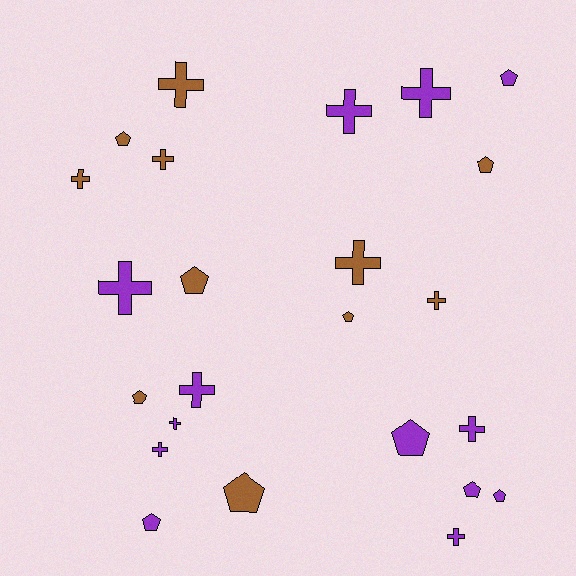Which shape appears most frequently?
Cross, with 13 objects.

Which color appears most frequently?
Purple, with 13 objects.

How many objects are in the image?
There are 24 objects.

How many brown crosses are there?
There are 5 brown crosses.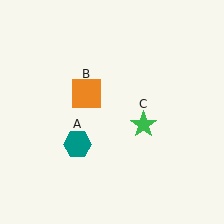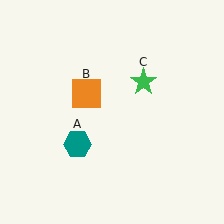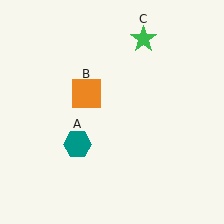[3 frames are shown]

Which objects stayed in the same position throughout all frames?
Teal hexagon (object A) and orange square (object B) remained stationary.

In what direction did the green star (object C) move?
The green star (object C) moved up.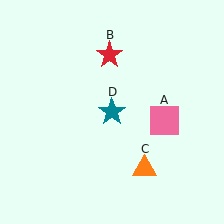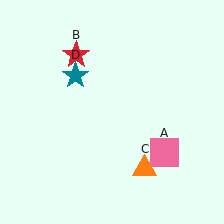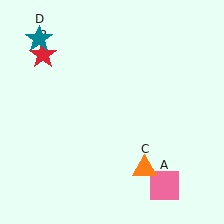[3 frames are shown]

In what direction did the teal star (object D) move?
The teal star (object D) moved up and to the left.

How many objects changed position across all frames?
3 objects changed position: pink square (object A), red star (object B), teal star (object D).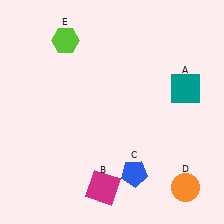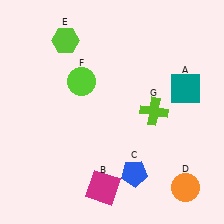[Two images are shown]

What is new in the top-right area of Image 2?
A lime cross (G) was added in the top-right area of Image 2.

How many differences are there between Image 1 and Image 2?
There are 2 differences between the two images.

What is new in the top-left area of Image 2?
A lime circle (F) was added in the top-left area of Image 2.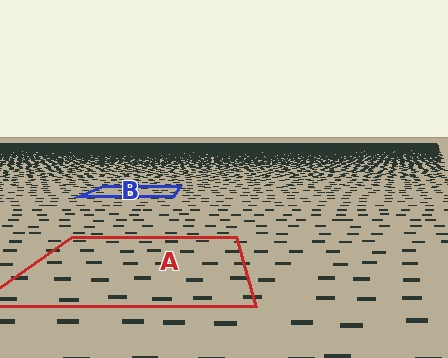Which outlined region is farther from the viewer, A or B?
Region B is farther from the viewer — the texture elements inside it appear smaller and more densely packed.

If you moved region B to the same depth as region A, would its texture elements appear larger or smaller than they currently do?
They would appear larger. At a closer depth, the same texture elements are projected at a bigger on-screen size.